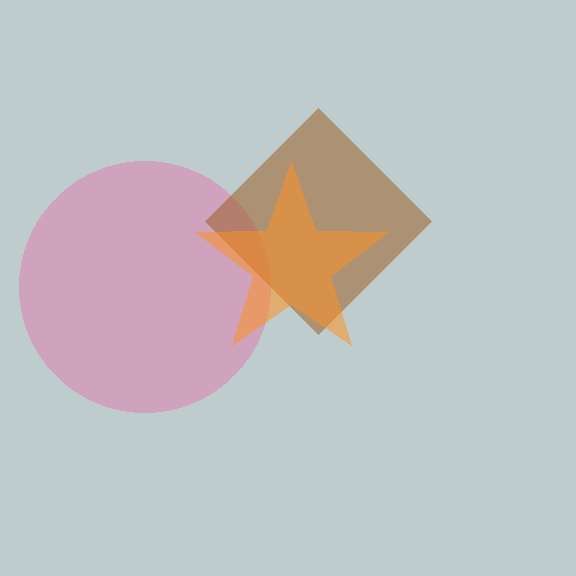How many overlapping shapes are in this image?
There are 3 overlapping shapes in the image.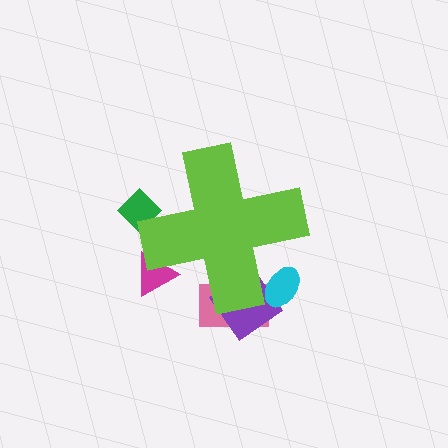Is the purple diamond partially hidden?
Yes, the purple diamond is partially hidden behind the lime cross.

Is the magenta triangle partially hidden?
Yes, the magenta triangle is partially hidden behind the lime cross.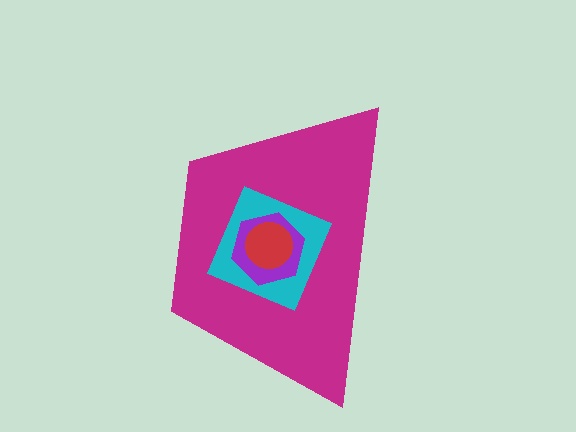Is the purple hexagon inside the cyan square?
Yes.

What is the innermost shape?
The red circle.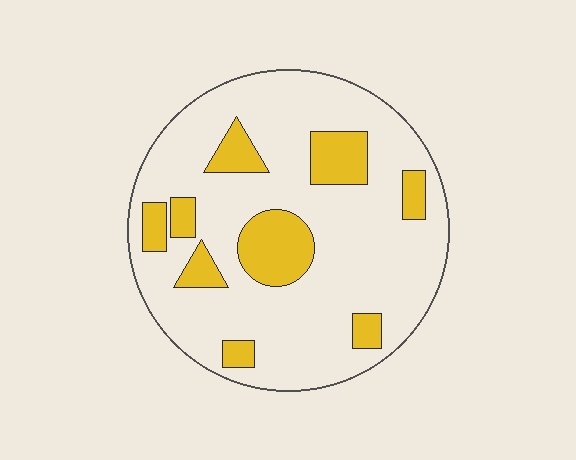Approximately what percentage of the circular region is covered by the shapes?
Approximately 20%.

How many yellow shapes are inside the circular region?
9.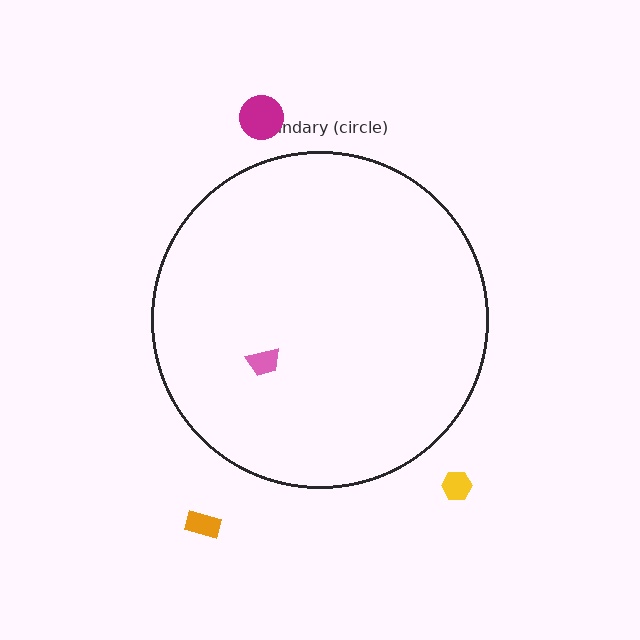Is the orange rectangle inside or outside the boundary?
Outside.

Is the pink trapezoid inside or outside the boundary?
Inside.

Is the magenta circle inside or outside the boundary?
Outside.